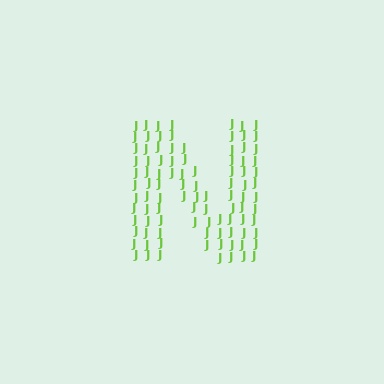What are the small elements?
The small elements are letter J's.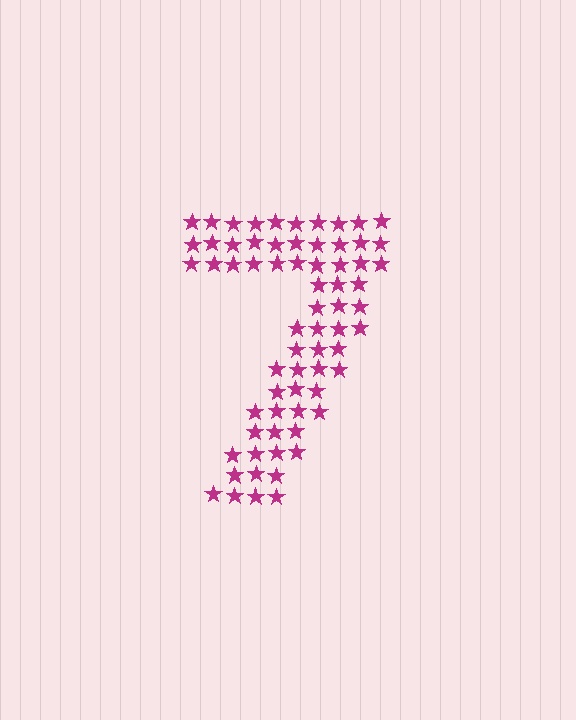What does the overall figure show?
The overall figure shows the digit 7.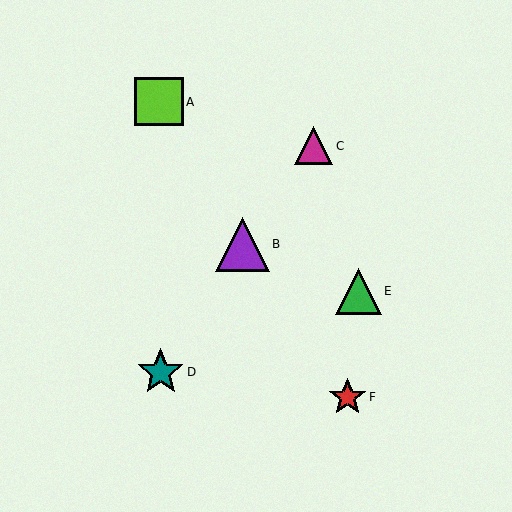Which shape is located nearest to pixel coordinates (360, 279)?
The green triangle (labeled E) at (358, 291) is nearest to that location.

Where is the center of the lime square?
The center of the lime square is at (159, 102).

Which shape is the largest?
The purple triangle (labeled B) is the largest.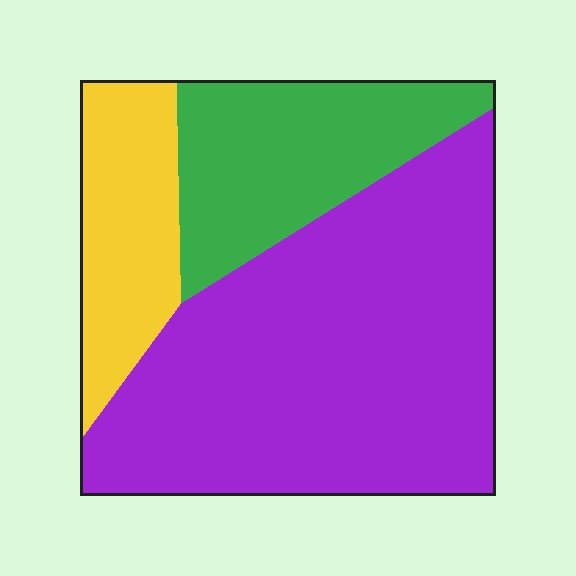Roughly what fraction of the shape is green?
Green covers 23% of the shape.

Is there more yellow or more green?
Green.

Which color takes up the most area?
Purple, at roughly 60%.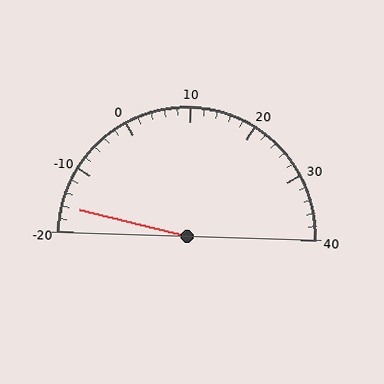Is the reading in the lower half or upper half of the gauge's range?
The reading is in the lower half of the range (-20 to 40).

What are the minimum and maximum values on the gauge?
The gauge ranges from -20 to 40.